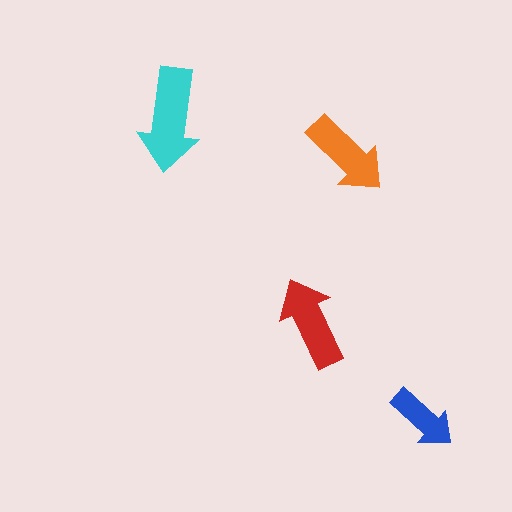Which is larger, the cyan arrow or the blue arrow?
The cyan one.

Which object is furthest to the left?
The cyan arrow is leftmost.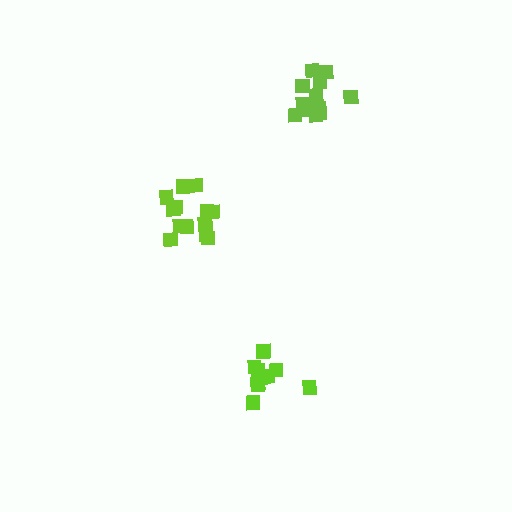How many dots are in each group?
Group 1: 13 dots, Group 2: 12 dots, Group 3: 10 dots (35 total).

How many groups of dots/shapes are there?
There are 3 groups.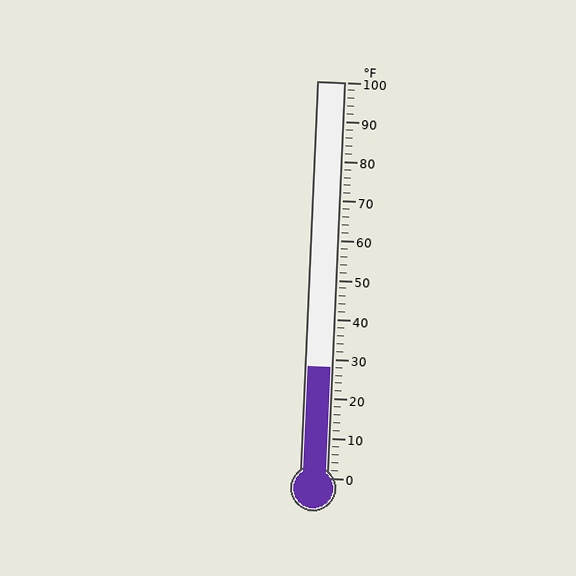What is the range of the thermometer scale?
The thermometer scale ranges from 0°F to 100°F.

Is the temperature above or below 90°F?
The temperature is below 90°F.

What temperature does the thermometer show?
The thermometer shows approximately 28°F.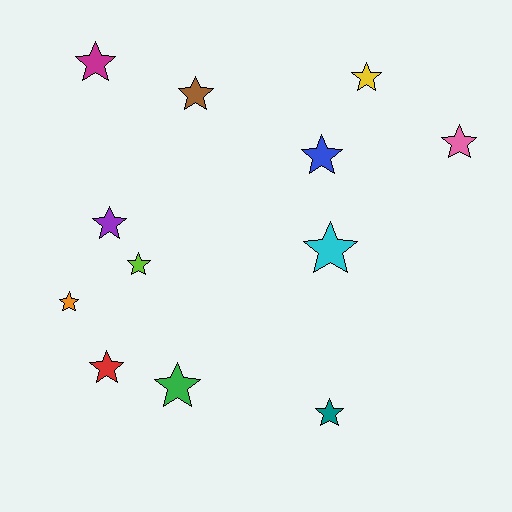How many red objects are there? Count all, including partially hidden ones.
There is 1 red object.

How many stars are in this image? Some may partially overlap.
There are 12 stars.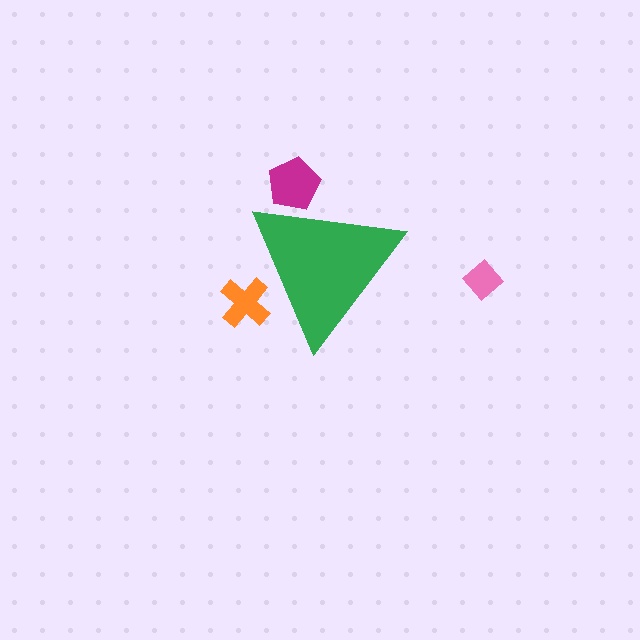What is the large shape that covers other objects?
A green triangle.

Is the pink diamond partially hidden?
No, the pink diamond is fully visible.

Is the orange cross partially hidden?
Yes, the orange cross is partially hidden behind the green triangle.